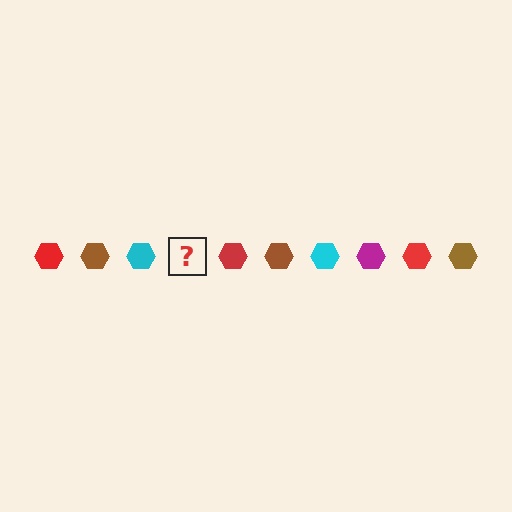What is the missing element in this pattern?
The missing element is a magenta hexagon.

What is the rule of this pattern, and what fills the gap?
The rule is that the pattern cycles through red, brown, cyan, magenta hexagons. The gap should be filled with a magenta hexagon.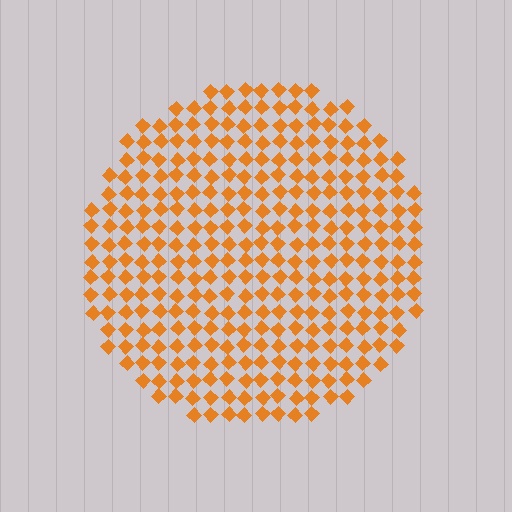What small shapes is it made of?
It is made of small diamonds.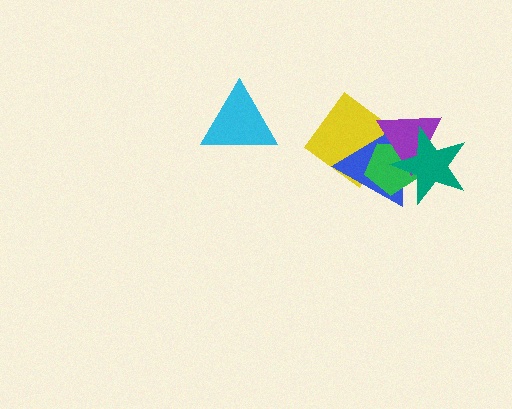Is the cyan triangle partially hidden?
No, no other shape covers it.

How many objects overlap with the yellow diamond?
3 objects overlap with the yellow diamond.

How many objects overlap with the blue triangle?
4 objects overlap with the blue triangle.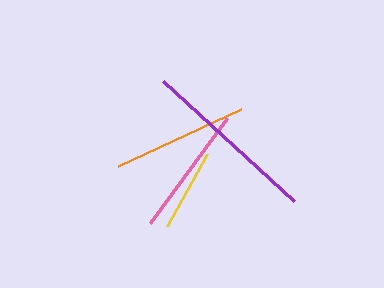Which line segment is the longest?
The purple line is the longest at approximately 178 pixels.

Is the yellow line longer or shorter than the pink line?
The pink line is longer than the yellow line.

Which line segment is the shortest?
The yellow line is the shortest at approximately 83 pixels.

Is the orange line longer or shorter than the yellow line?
The orange line is longer than the yellow line.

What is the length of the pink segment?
The pink segment is approximately 130 pixels long.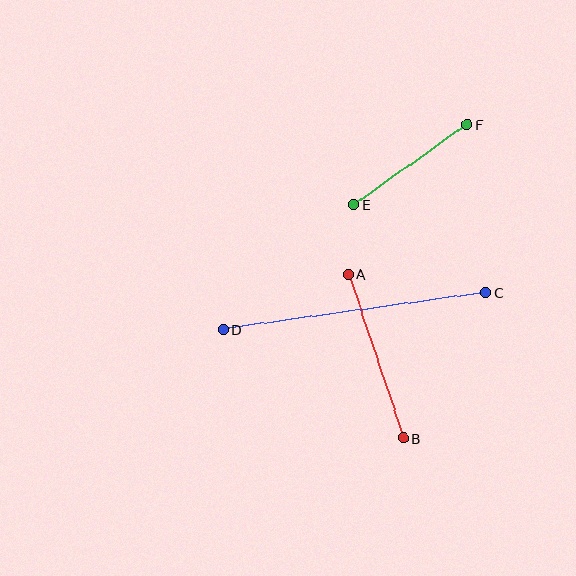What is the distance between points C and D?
The distance is approximately 265 pixels.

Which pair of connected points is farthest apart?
Points C and D are farthest apart.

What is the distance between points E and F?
The distance is approximately 139 pixels.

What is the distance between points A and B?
The distance is approximately 173 pixels.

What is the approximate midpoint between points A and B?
The midpoint is at approximately (376, 356) pixels.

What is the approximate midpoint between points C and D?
The midpoint is at approximately (355, 311) pixels.